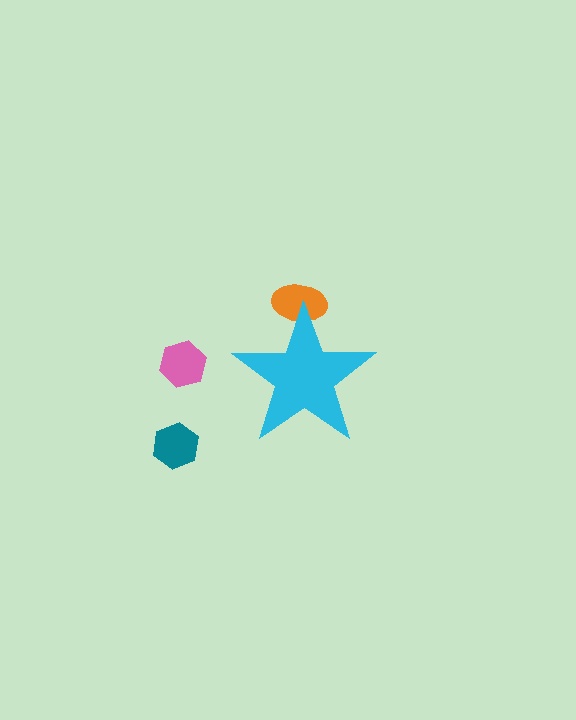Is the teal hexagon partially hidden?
No, the teal hexagon is fully visible.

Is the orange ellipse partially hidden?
Yes, the orange ellipse is partially hidden behind the cyan star.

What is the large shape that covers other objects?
A cyan star.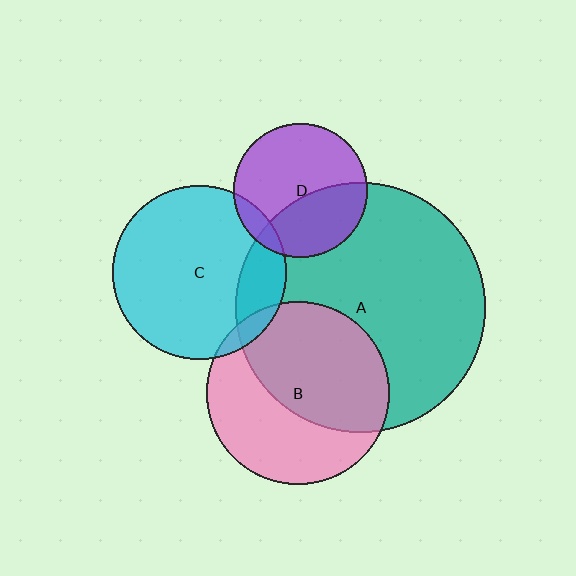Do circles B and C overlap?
Yes.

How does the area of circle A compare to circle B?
Approximately 1.9 times.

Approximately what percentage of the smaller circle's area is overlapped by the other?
Approximately 5%.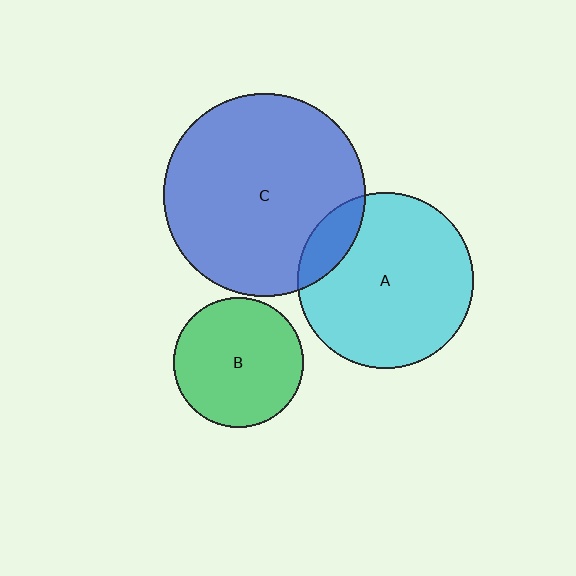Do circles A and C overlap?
Yes.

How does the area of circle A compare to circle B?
Approximately 1.8 times.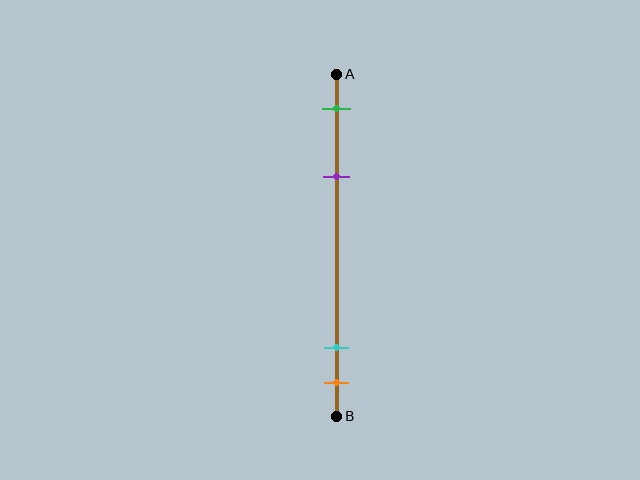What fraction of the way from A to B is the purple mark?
The purple mark is approximately 30% (0.3) of the way from A to B.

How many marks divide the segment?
There are 4 marks dividing the segment.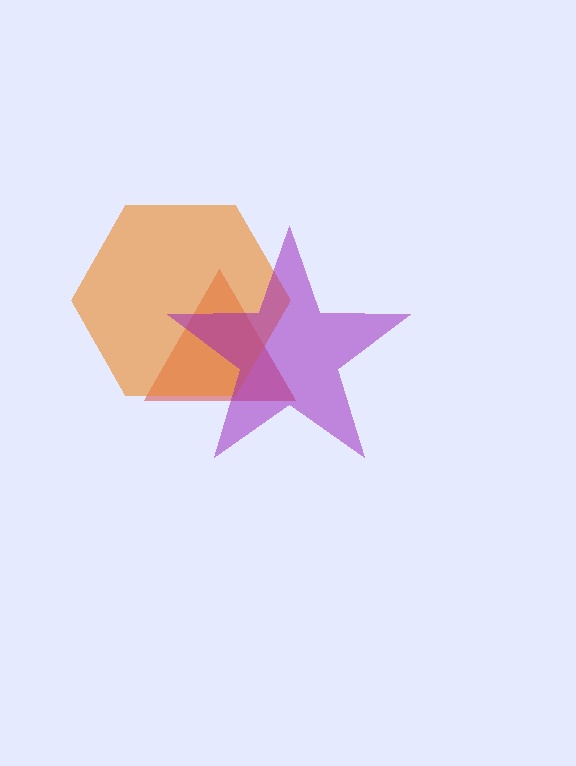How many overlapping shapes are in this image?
There are 3 overlapping shapes in the image.